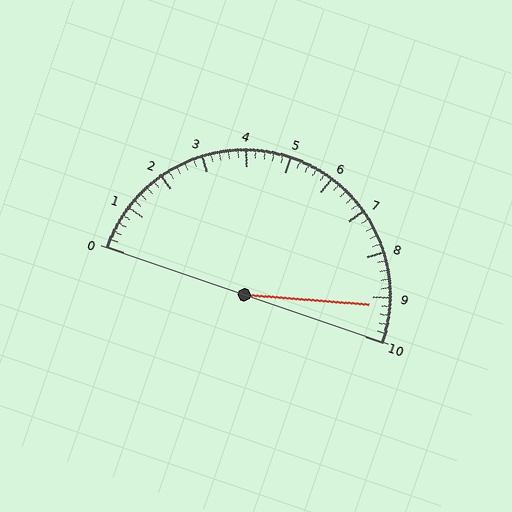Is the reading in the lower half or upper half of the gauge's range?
The reading is in the upper half of the range (0 to 10).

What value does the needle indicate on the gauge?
The needle indicates approximately 9.2.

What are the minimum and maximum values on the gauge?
The gauge ranges from 0 to 10.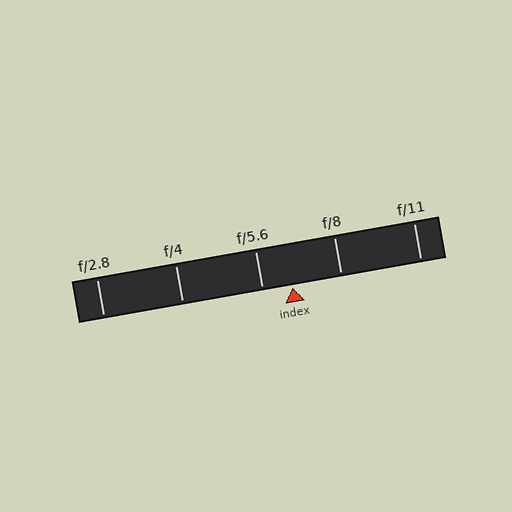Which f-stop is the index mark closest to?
The index mark is closest to f/5.6.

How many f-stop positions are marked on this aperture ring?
There are 5 f-stop positions marked.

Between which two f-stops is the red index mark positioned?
The index mark is between f/5.6 and f/8.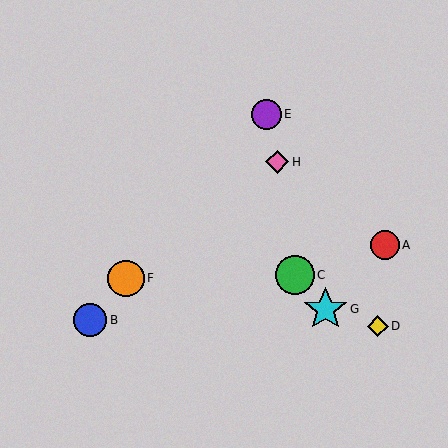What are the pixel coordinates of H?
Object H is at (277, 162).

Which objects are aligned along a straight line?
Objects B, E, F are aligned along a straight line.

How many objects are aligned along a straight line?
3 objects (B, E, F) are aligned along a straight line.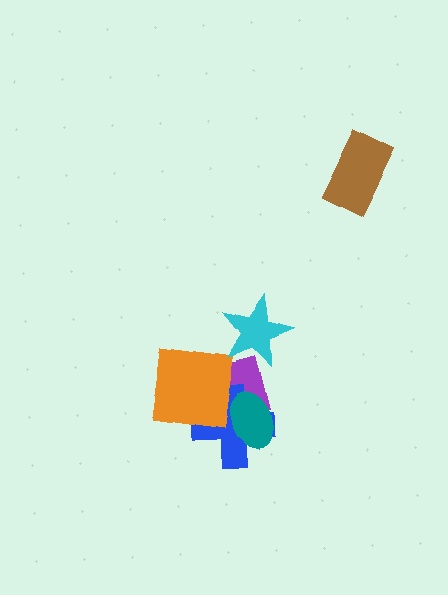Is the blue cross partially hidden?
Yes, it is partially covered by another shape.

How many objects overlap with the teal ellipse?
2 objects overlap with the teal ellipse.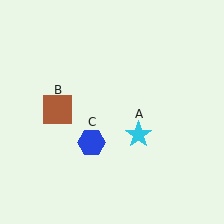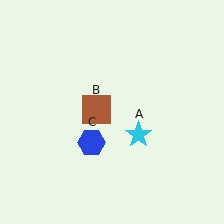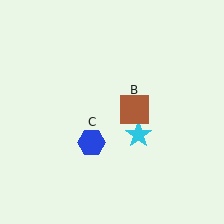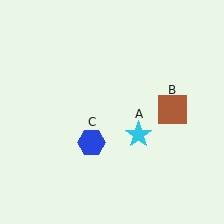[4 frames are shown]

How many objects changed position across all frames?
1 object changed position: brown square (object B).